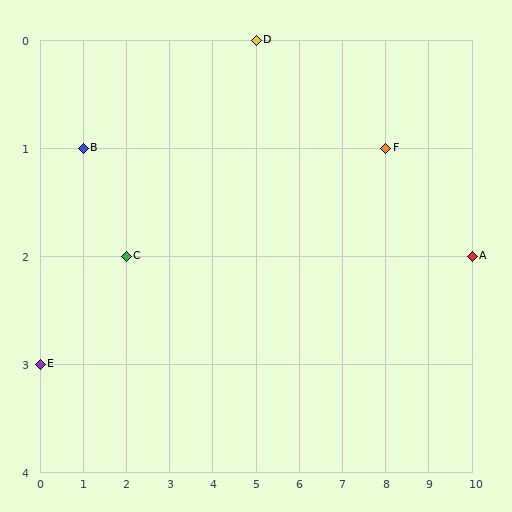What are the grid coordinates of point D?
Point D is at grid coordinates (5, 0).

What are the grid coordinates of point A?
Point A is at grid coordinates (10, 2).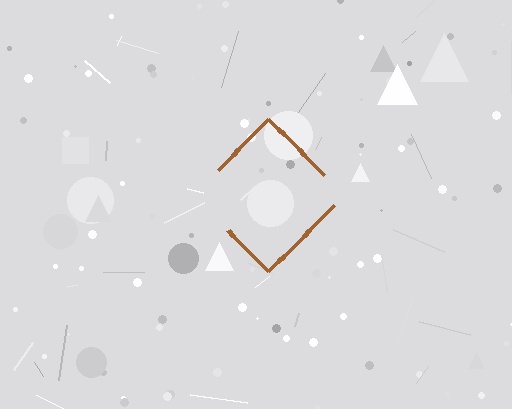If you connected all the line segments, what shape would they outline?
They would outline a diamond.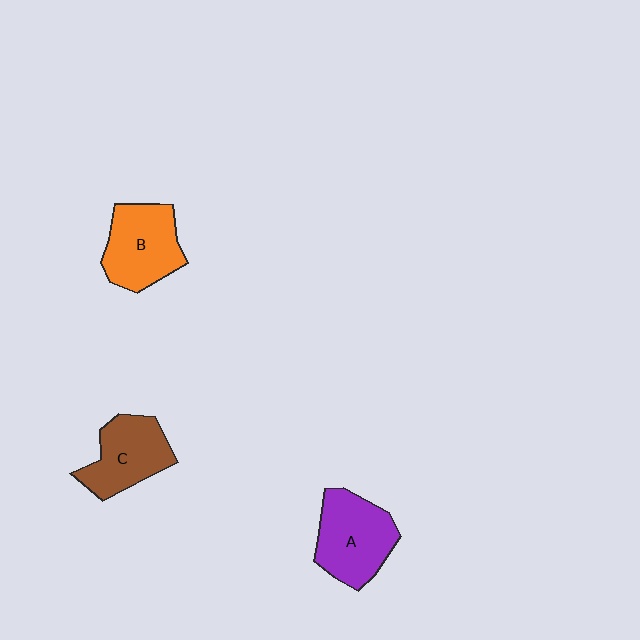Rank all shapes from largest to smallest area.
From largest to smallest: A (purple), B (orange), C (brown).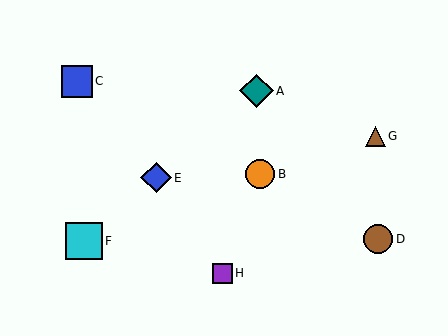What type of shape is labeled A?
Shape A is a teal diamond.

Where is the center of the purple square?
The center of the purple square is at (222, 273).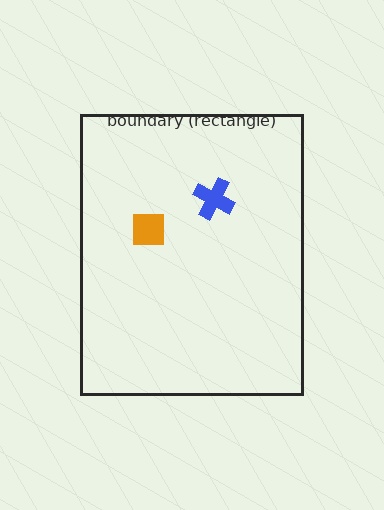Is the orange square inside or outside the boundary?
Inside.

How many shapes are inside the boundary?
2 inside, 0 outside.